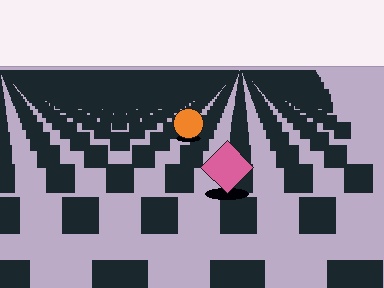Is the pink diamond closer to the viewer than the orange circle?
Yes. The pink diamond is closer — you can tell from the texture gradient: the ground texture is coarser near it.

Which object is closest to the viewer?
The pink diamond is closest. The texture marks near it are larger and more spread out.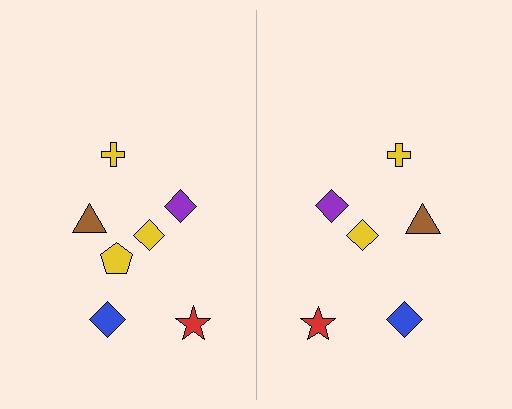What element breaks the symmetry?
A yellow pentagon is missing from the right side.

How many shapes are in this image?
There are 13 shapes in this image.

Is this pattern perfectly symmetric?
No, the pattern is not perfectly symmetric. A yellow pentagon is missing from the right side.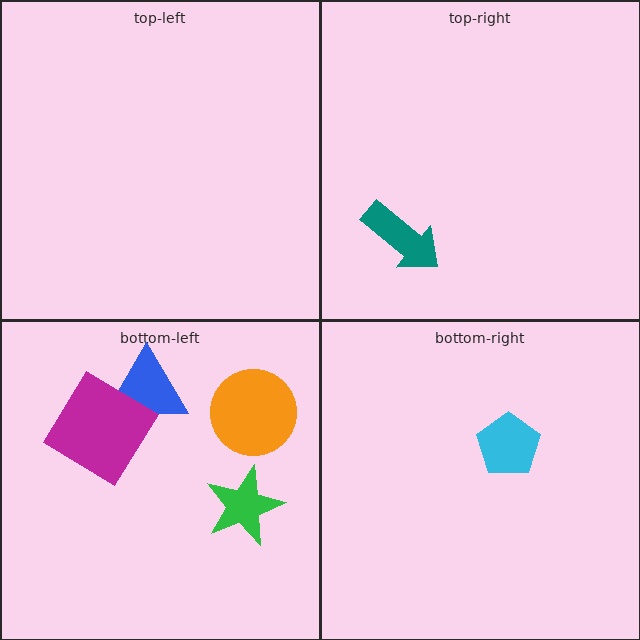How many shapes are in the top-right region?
1.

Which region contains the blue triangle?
The bottom-left region.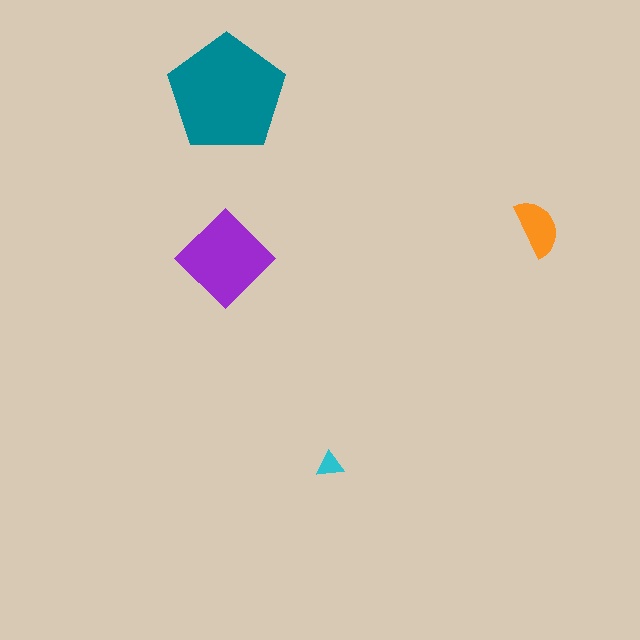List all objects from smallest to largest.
The cyan triangle, the orange semicircle, the purple diamond, the teal pentagon.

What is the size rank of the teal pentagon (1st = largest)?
1st.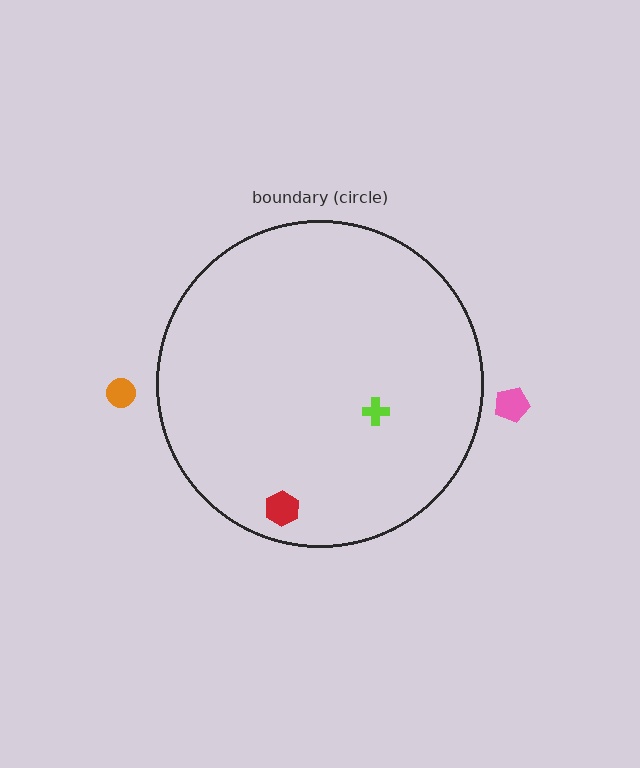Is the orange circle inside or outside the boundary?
Outside.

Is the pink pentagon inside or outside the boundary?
Outside.